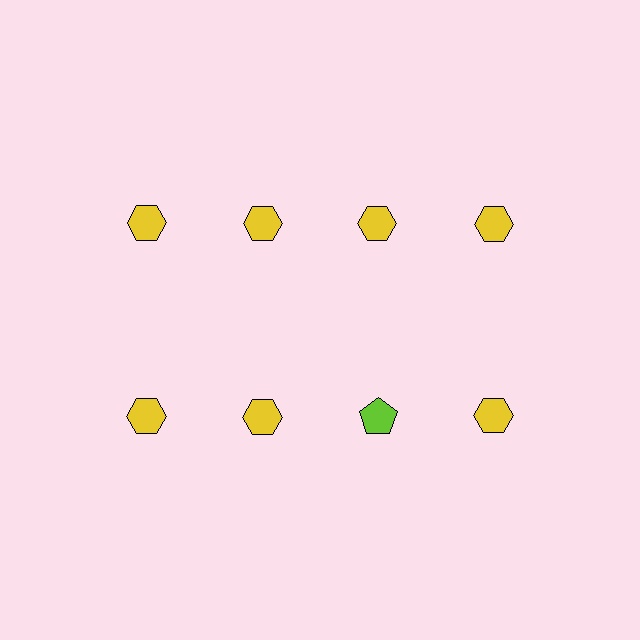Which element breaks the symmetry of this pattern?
The lime pentagon in the second row, center column breaks the symmetry. All other shapes are yellow hexagons.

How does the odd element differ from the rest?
It differs in both color (lime instead of yellow) and shape (pentagon instead of hexagon).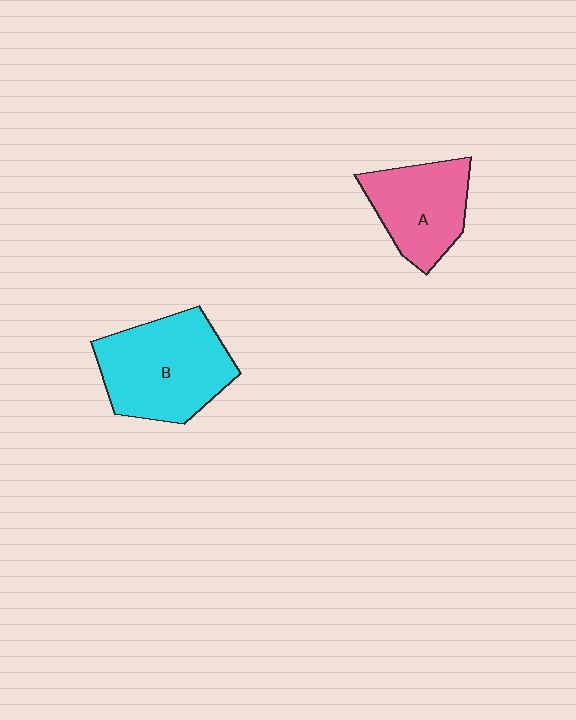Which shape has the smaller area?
Shape A (pink).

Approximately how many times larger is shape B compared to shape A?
Approximately 1.4 times.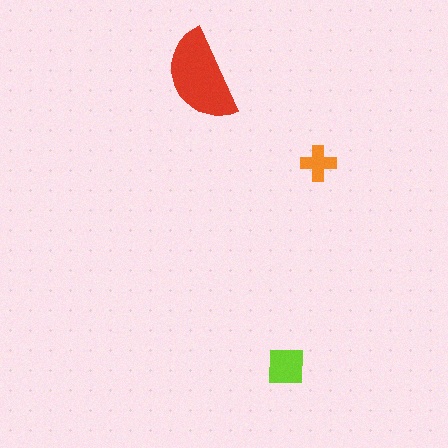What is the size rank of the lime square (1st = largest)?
2nd.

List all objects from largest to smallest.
The red semicircle, the lime square, the orange cross.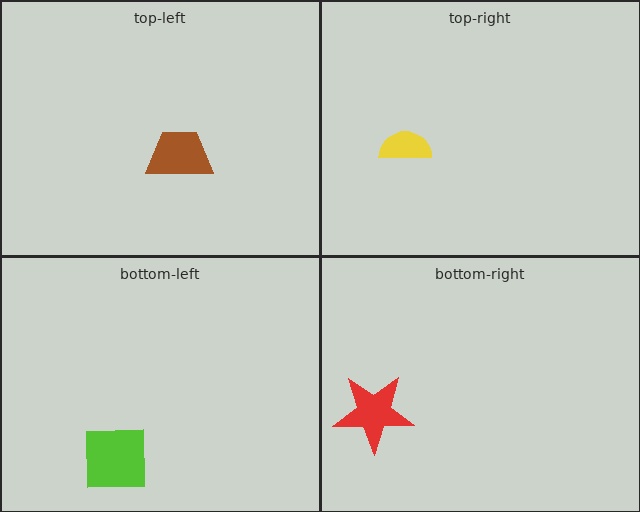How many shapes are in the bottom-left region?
1.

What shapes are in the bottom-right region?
The red star.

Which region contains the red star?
The bottom-right region.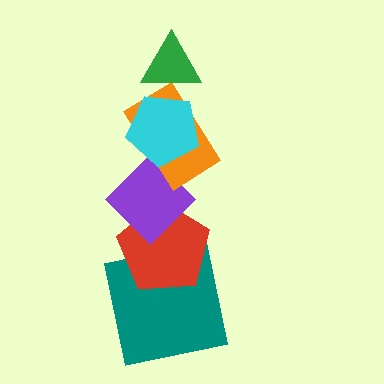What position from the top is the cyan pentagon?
The cyan pentagon is 2nd from the top.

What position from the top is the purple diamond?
The purple diamond is 4th from the top.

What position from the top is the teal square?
The teal square is 6th from the top.